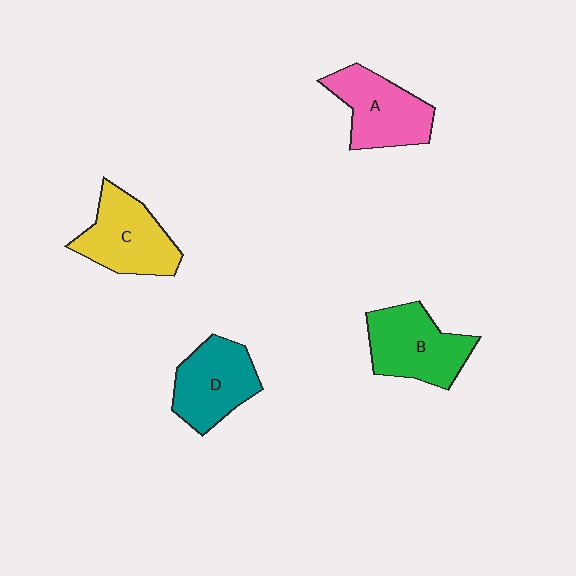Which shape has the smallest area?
Shape D (teal).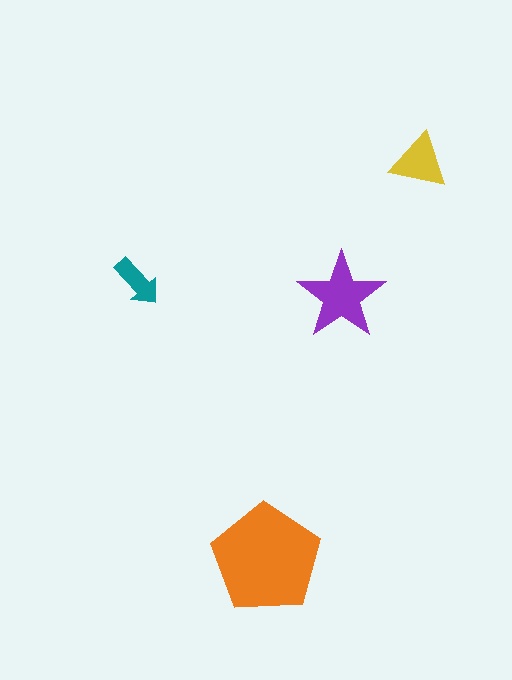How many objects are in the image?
There are 4 objects in the image.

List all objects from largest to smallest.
The orange pentagon, the purple star, the yellow triangle, the teal arrow.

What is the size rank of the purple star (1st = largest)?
2nd.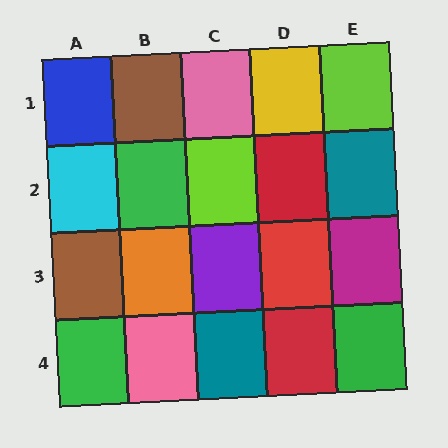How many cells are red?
3 cells are red.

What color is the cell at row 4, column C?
Teal.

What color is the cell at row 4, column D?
Red.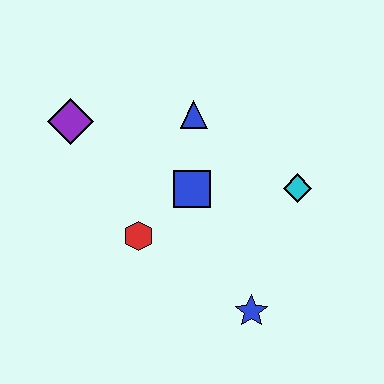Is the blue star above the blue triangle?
No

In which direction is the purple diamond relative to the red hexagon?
The purple diamond is above the red hexagon.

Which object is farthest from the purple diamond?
The blue star is farthest from the purple diamond.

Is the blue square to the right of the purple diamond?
Yes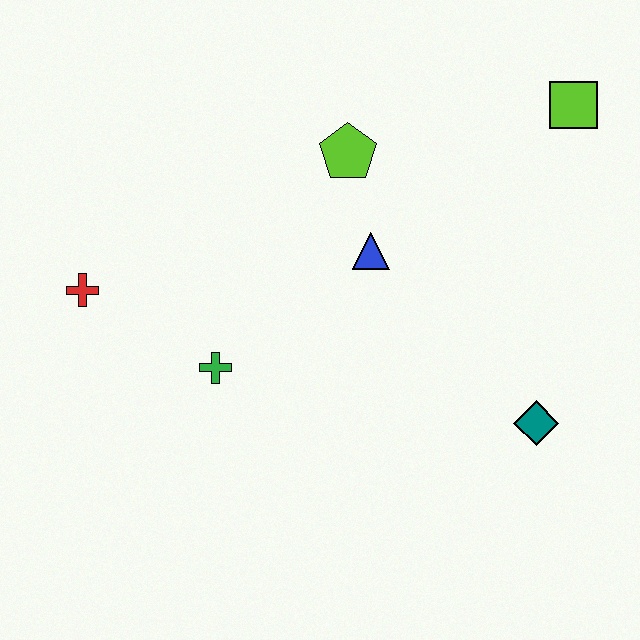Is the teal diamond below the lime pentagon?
Yes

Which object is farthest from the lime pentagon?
The teal diamond is farthest from the lime pentagon.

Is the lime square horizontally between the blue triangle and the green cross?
No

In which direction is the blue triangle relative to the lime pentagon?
The blue triangle is below the lime pentagon.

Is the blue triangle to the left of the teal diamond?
Yes